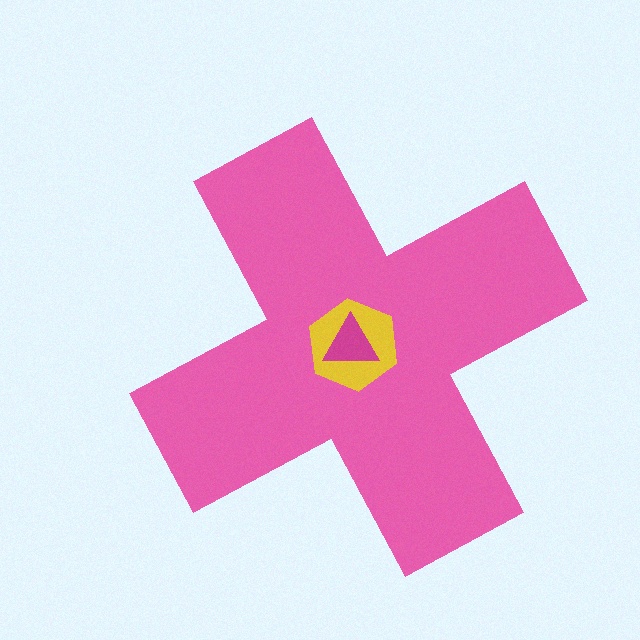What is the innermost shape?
The magenta triangle.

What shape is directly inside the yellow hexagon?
The magenta triangle.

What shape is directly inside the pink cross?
The yellow hexagon.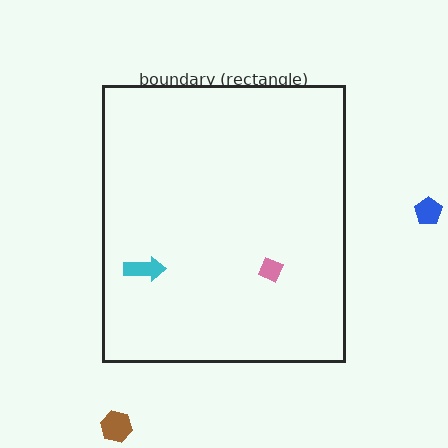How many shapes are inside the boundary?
2 inside, 2 outside.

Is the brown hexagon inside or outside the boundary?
Outside.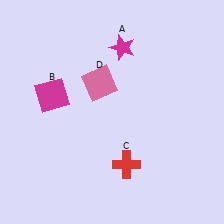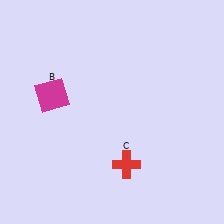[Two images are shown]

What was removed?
The magenta star (A), the pink square (D) were removed in Image 2.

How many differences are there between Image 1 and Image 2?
There are 2 differences between the two images.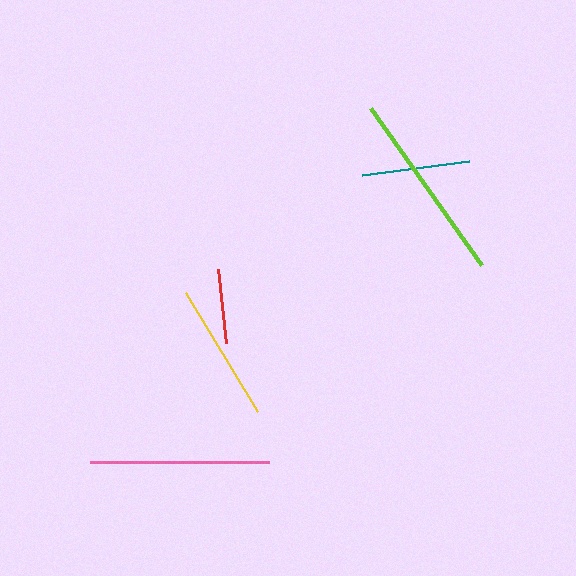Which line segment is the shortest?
The red line is the shortest at approximately 74 pixels.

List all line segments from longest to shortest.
From longest to shortest: lime, pink, yellow, teal, red.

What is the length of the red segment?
The red segment is approximately 74 pixels long.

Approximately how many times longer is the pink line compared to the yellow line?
The pink line is approximately 1.3 times the length of the yellow line.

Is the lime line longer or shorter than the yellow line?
The lime line is longer than the yellow line.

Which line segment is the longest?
The lime line is the longest at approximately 192 pixels.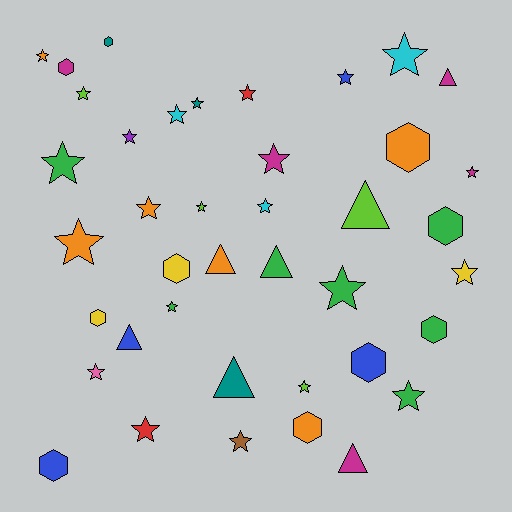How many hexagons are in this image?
There are 10 hexagons.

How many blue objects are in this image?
There are 4 blue objects.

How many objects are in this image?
There are 40 objects.